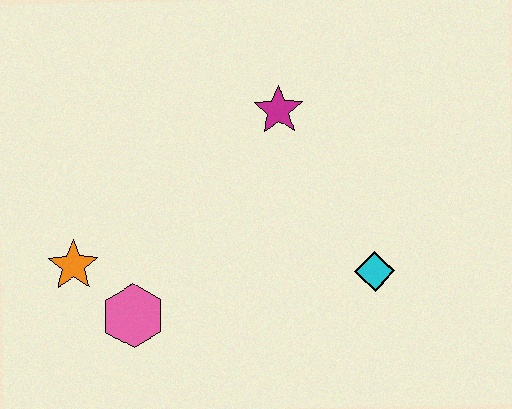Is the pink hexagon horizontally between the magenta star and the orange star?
Yes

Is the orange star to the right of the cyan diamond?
No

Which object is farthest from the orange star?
The cyan diamond is farthest from the orange star.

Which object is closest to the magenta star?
The cyan diamond is closest to the magenta star.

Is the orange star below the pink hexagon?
No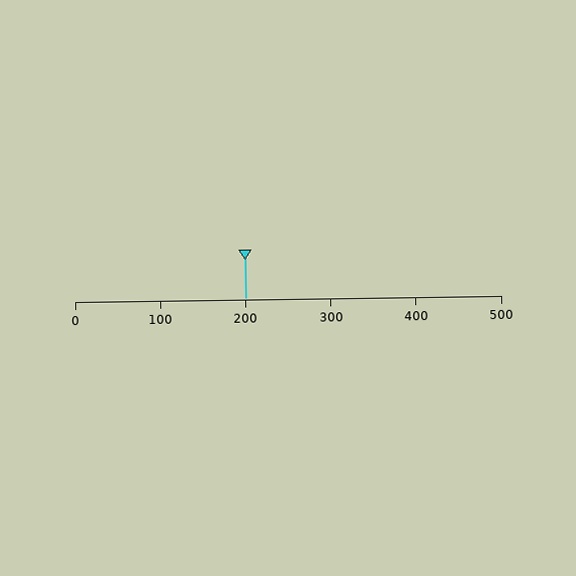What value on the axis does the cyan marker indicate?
The marker indicates approximately 200.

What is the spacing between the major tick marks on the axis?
The major ticks are spaced 100 apart.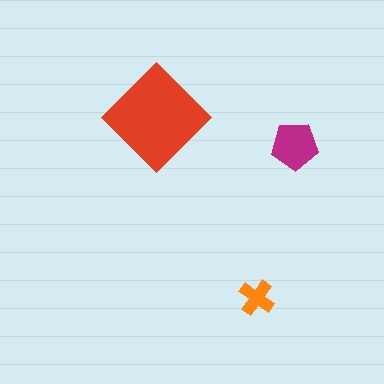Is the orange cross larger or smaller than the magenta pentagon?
Smaller.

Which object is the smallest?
The orange cross.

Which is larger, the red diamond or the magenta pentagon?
The red diamond.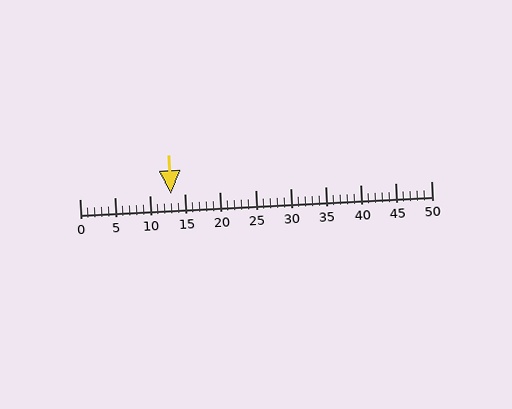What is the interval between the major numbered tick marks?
The major tick marks are spaced 5 units apart.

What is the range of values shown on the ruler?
The ruler shows values from 0 to 50.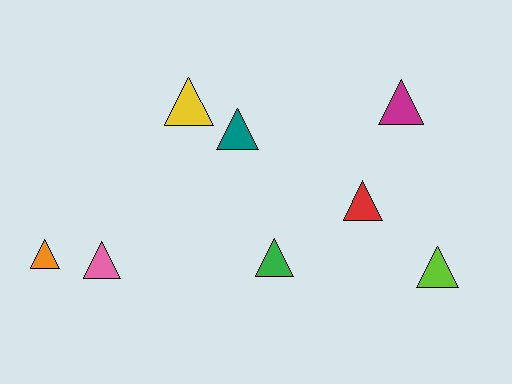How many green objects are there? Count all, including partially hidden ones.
There is 1 green object.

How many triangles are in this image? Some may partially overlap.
There are 8 triangles.